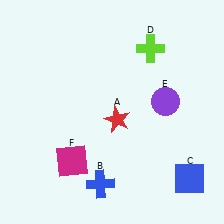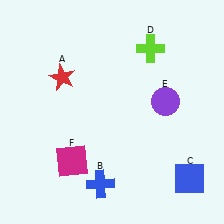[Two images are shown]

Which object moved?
The red star (A) moved left.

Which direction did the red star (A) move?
The red star (A) moved left.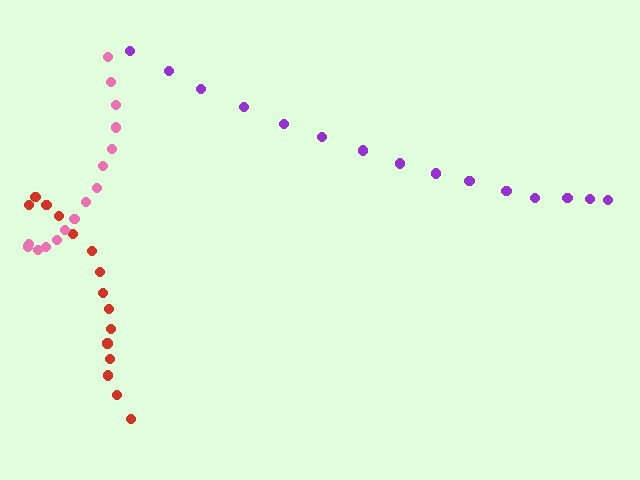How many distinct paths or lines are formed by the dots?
There are 3 distinct paths.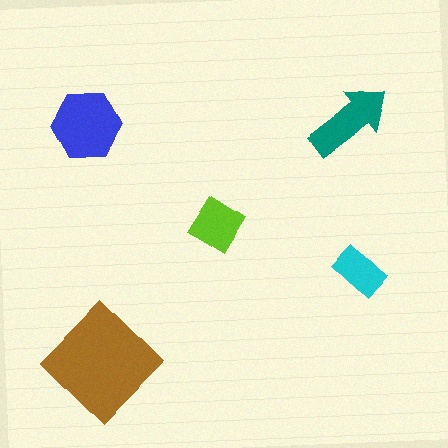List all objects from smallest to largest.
The cyan rectangle, the lime diamond, the teal arrow, the blue hexagon, the brown diamond.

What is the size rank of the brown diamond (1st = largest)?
1st.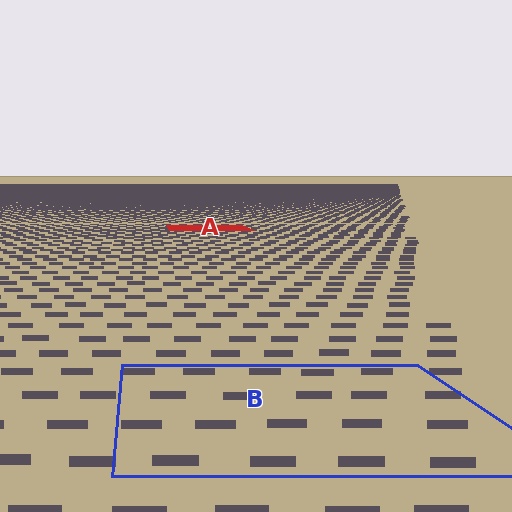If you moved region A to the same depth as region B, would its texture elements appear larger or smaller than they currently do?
They would appear larger. At a closer depth, the same texture elements are projected at a bigger on-screen size.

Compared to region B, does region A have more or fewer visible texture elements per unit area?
Region A has more texture elements per unit area — they are packed more densely because it is farther away.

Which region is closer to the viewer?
Region B is closer. The texture elements there are larger and more spread out.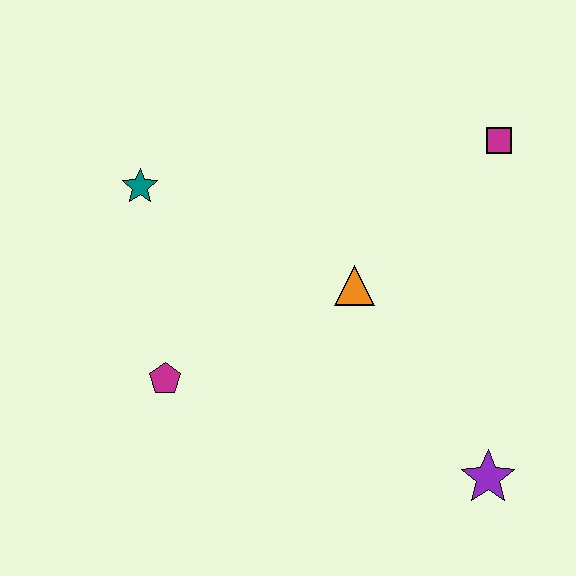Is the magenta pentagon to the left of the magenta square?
Yes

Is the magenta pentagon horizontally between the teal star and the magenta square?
Yes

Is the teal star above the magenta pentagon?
Yes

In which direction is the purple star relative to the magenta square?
The purple star is below the magenta square.